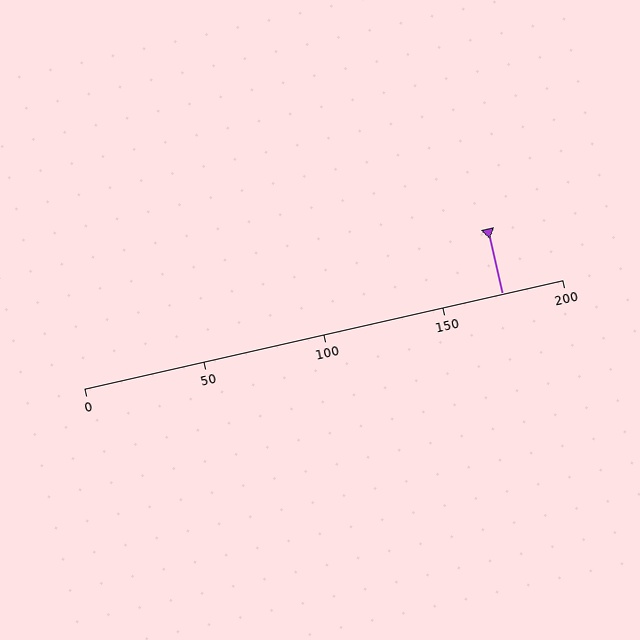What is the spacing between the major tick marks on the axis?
The major ticks are spaced 50 apart.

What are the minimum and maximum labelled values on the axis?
The axis runs from 0 to 200.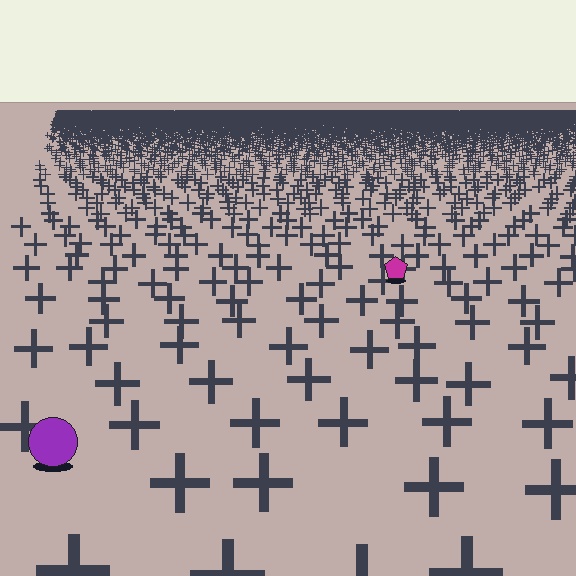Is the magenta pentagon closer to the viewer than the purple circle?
No. The purple circle is closer — you can tell from the texture gradient: the ground texture is coarser near it.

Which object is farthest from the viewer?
The magenta pentagon is farthest from the viewer. It appears smaller and the ground texture around it is denser.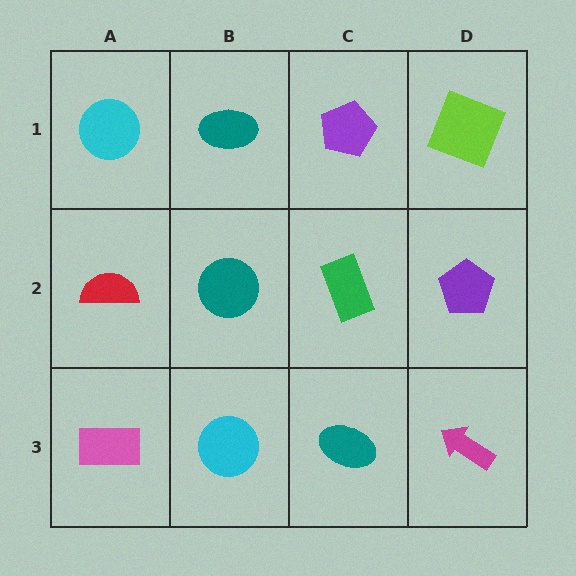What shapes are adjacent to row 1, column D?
A purple pentagon (row 2, column D), a purple pentagon (row 1, column C).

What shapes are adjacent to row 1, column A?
A red semicircle (row 2, column A), a teal ellipse (row 1, column B).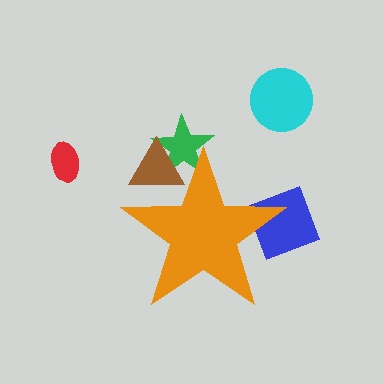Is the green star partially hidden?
Yes, the green star is partially hidden behind the orange star.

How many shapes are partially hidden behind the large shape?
3 shapes are partially hidden.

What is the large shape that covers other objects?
An orange star.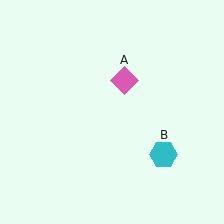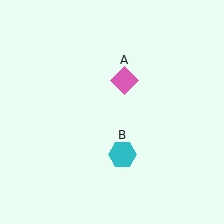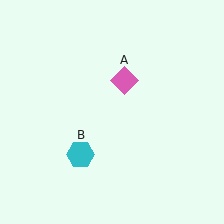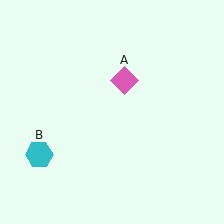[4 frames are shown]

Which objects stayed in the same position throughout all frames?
Pink diamond (object A) remained stationary.